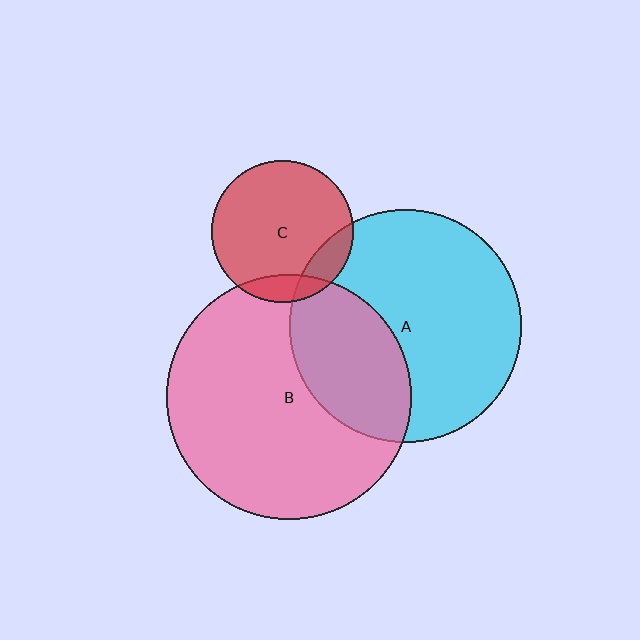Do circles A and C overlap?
Yes.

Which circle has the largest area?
Circle B (pink).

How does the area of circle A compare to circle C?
Approximately 2.7 times.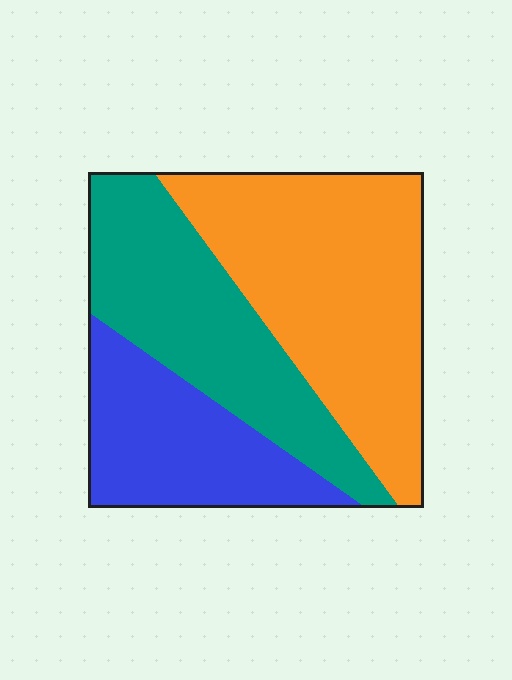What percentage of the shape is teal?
Teal takes up about one third (1/3) of the shape.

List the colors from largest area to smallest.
From largest to smallest: orange, teal, blue.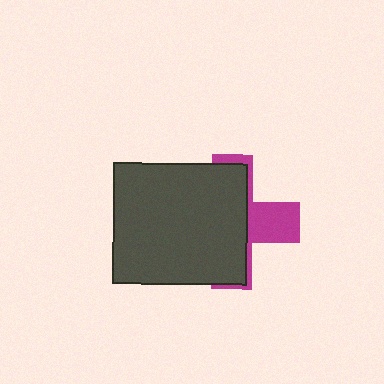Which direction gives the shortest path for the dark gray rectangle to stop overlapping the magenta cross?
Moving left gives the shortest separation.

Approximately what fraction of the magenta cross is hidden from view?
Roughly 66% of the magenta cross is hidden behind the dark gray rectangle.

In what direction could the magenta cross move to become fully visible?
The magenta cross could move right. That would shift it out from behind the dark gray rectangle entirely.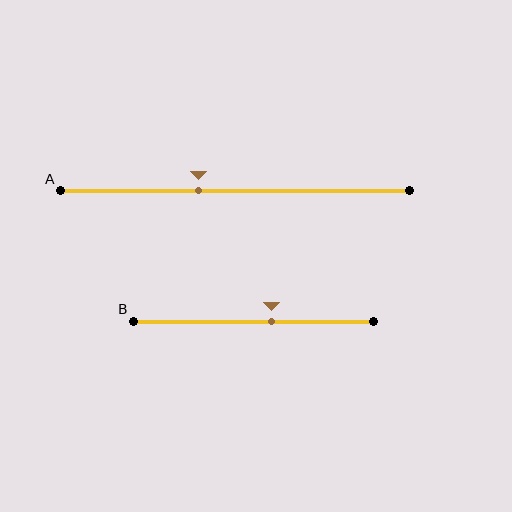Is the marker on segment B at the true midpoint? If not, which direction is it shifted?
No, the marker on segment B is shifted to the right by about 7% of the segment length.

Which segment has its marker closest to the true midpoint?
Segment B has its marker closest to the true midpoint.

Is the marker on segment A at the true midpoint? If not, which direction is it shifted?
No, the marker on segment A is shifted to the left by about 10% of the segment length.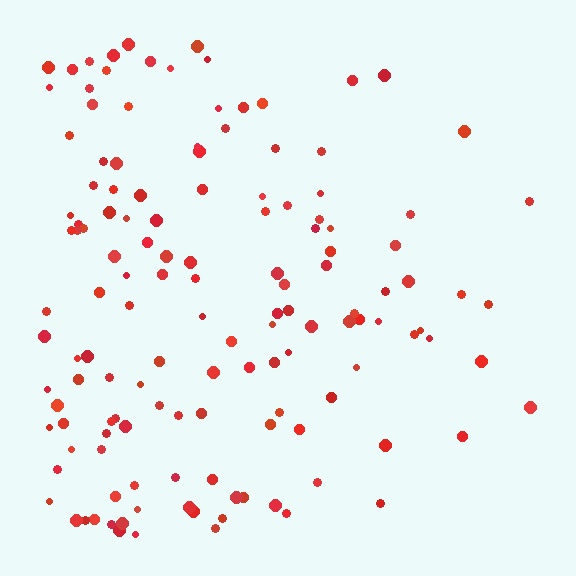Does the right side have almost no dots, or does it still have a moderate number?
Still a moderate number, just noticeably fewer than the left.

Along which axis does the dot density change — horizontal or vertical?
Horizontal.